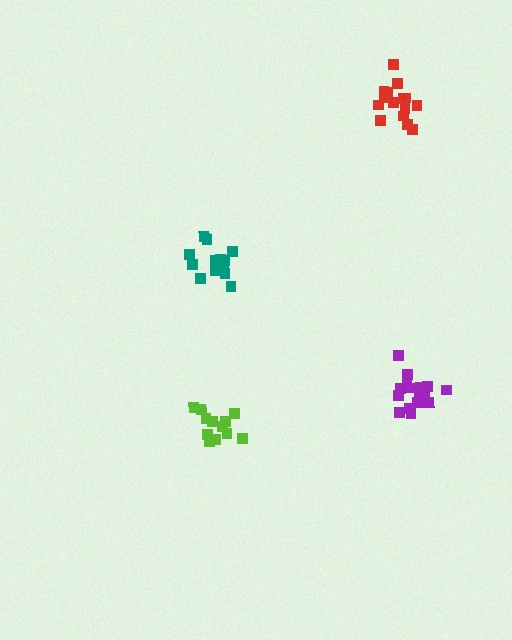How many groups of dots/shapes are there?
There are 4 groups.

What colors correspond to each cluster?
The clusters are colored: lime, teal, purple, red.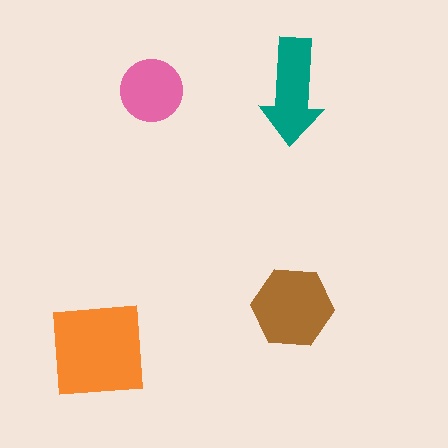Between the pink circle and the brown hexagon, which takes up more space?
The brown hexagon.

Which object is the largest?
The orange square.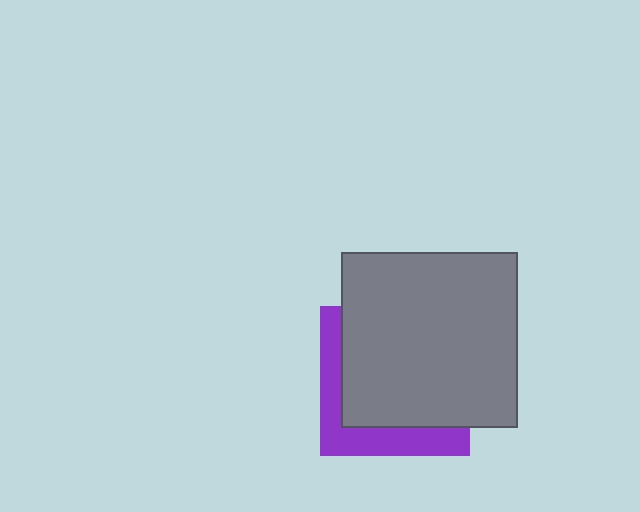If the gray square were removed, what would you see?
You would see the complete purple square.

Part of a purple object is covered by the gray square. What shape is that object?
It is a square.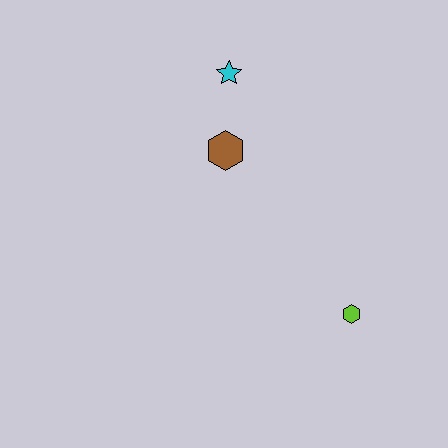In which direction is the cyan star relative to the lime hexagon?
The cyan star is above the lime hexagon.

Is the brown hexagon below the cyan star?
Yes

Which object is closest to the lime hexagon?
The brown hexagon is closest to the lime hexagon.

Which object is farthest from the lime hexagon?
The cyan star is farthest from the lime hexagon.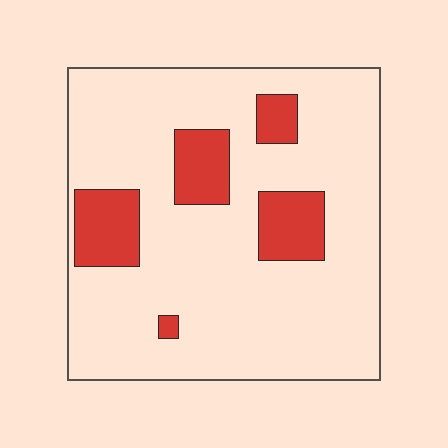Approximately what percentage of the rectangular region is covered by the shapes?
Approximately 15%.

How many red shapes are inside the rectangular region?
5.